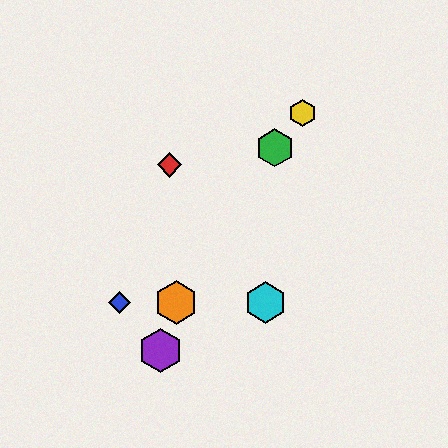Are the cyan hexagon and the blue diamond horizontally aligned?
Yes, both are at y≈302.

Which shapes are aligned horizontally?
The blue diamond, the orange hexagon, the cyan hexagon are aligned horizontally.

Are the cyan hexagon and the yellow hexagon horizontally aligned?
No, the cyan hexagon is at y≈302 and the yellow hexagon is at y≈113.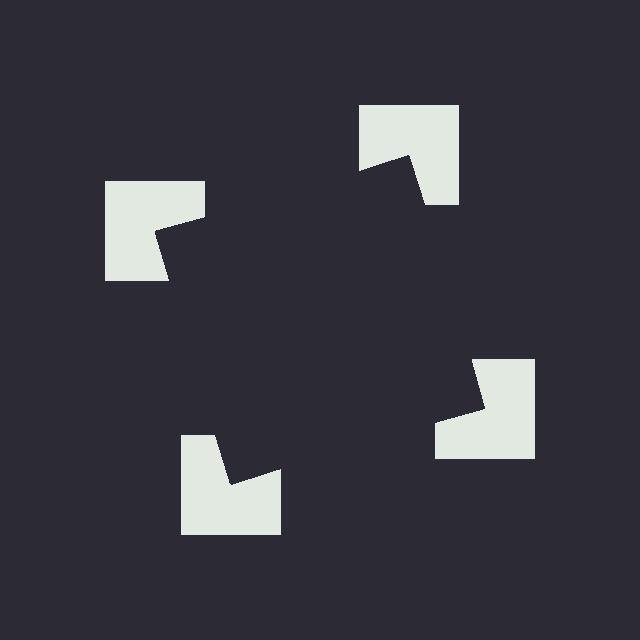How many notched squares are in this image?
There are 4 — one at each vertex of the illusory square.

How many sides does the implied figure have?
4 sides.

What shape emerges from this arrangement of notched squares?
An illusory square — its edges are inferred from the aligned wedge cuts in the notched squares, not physically drawn.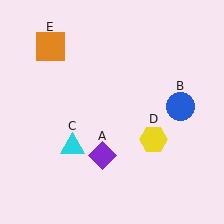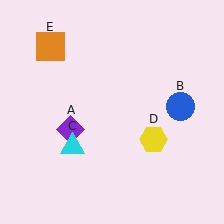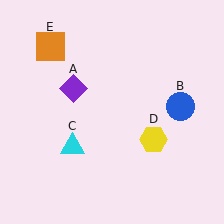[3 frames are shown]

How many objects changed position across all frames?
1 object changed position: purple diamond (object A).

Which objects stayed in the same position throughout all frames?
Blue circle (object B) and cyan triangle (object C) and yellow hexagon (object D) and orange square (object E) remained stationary.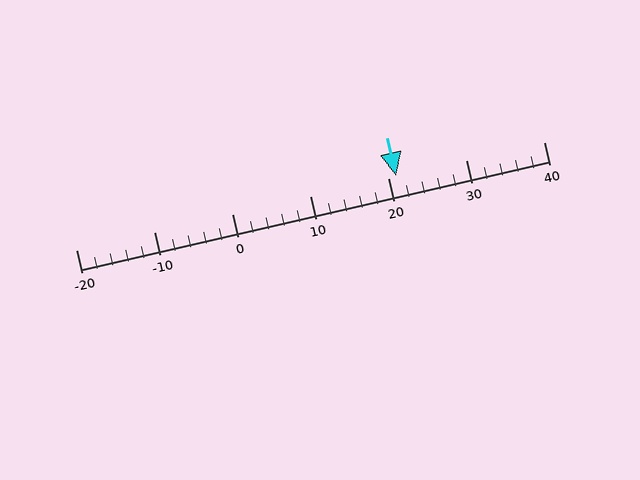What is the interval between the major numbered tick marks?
The major tick marks are spaced 10 units apart.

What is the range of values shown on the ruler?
The ruler shows values from -20 to 40.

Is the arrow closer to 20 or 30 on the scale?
The arrow is closer to 20.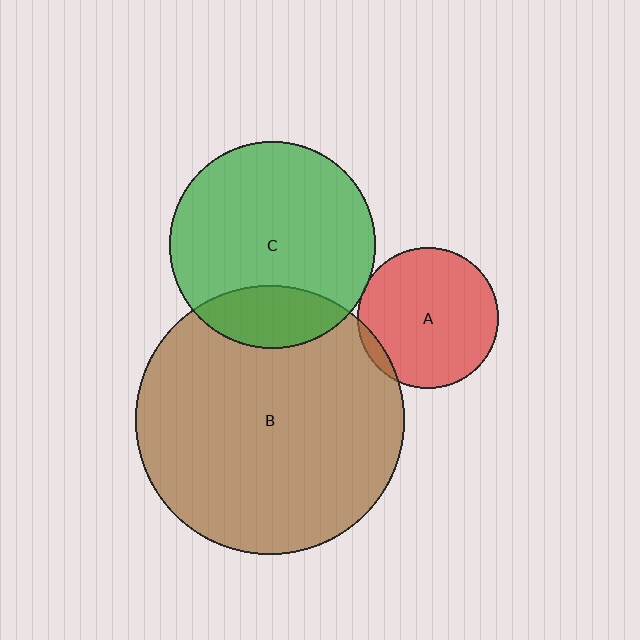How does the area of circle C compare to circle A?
Approximately 2.2 times.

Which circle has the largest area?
Circle B (brown).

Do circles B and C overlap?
Yes.